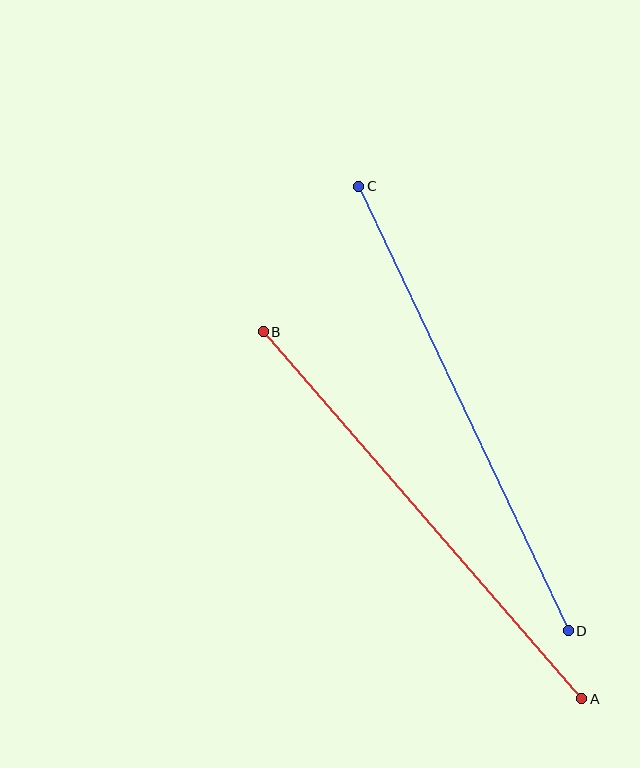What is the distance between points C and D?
The distance is approximately 491 pixels.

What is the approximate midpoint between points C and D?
The midpoint is at approximately (464, 408) pixels.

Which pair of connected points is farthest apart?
Points C and D are farthest apart.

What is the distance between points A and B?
The distance is approximately 486 pixels.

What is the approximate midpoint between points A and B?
The midpoint is at approximately (423, 515) pixels.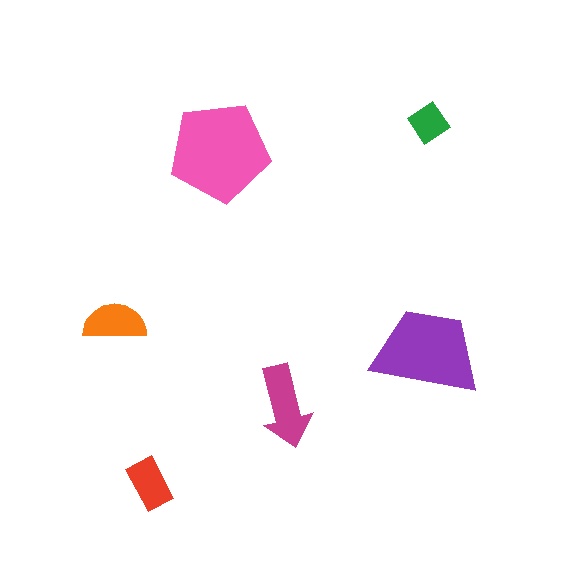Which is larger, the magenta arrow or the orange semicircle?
The magenta arrow.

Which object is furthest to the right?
The green diamond is rightmost.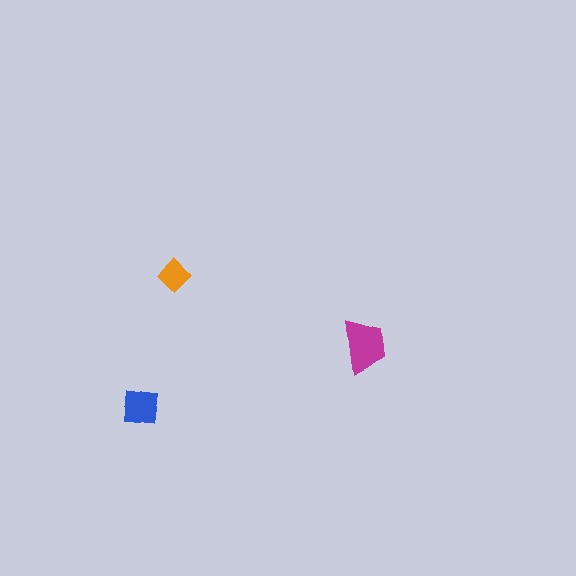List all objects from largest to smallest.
The magenta trapezoid, the blue square, the orange diamond.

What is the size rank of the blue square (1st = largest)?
2nd.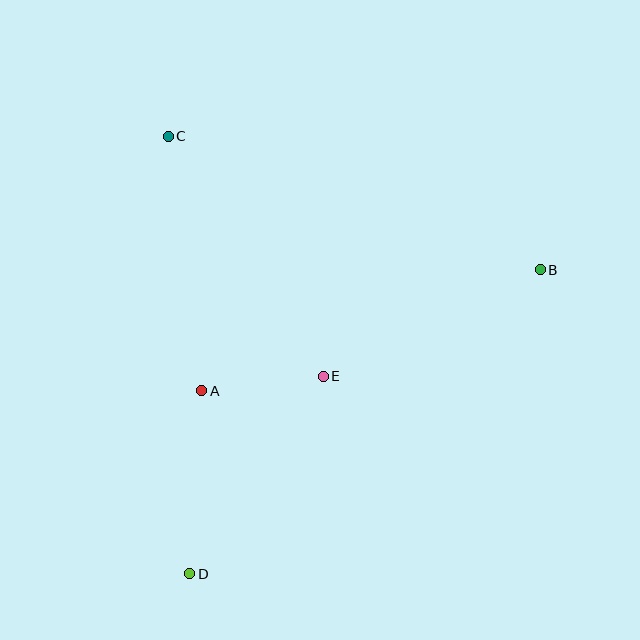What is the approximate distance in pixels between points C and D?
The distance between C and D is approximately 438 pixels.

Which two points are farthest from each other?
Points B and D are farthest from each other.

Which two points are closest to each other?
Points A and E are closest to each other.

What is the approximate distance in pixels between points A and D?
The distance between A and D is approximately 184 pixels.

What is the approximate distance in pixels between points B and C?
The distance between B and C is approximately 395 pixels.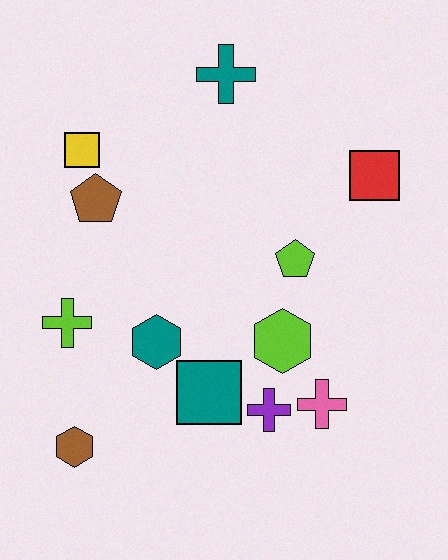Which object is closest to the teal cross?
The yellow square is closest to the teal cross.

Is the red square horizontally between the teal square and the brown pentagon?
No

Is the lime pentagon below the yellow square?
Yes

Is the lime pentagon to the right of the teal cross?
Yes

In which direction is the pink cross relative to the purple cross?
The pink cross is to the right of the purple cross.